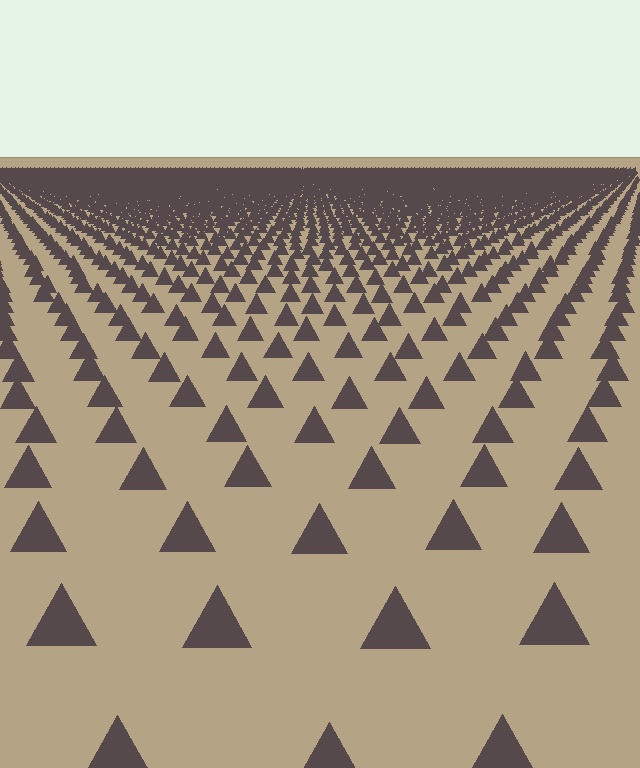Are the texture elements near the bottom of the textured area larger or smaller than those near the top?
Larger. Near the bottom, elements are closer to the viewer and appear at a bigger on-screen size.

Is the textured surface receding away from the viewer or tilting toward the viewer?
The surface is receding away from the viewer. Texture elements get smaller and denser toward the top.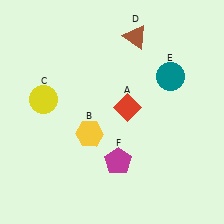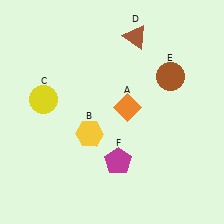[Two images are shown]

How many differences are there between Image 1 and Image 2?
There are 2 differences between the two images.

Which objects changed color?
A changed from red to orange. E changed from teal to brown.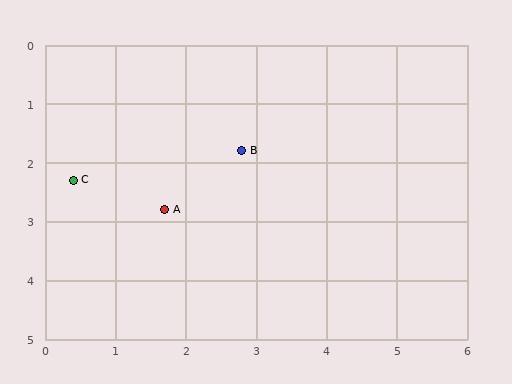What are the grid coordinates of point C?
Point C is at approximately (0.4, 2.3).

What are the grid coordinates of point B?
Point B is at approximately (2.8, 1.8).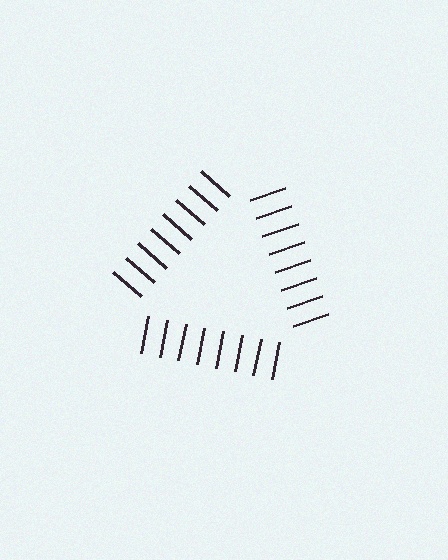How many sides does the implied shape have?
3 sides — the line-ends trace a triangle.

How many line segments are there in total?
24 — 8 along each of the 3 edges.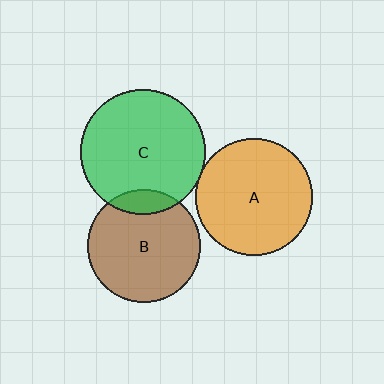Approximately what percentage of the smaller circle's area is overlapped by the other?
Approximately 5%.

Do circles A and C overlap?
Yes.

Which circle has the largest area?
Circle C (green).